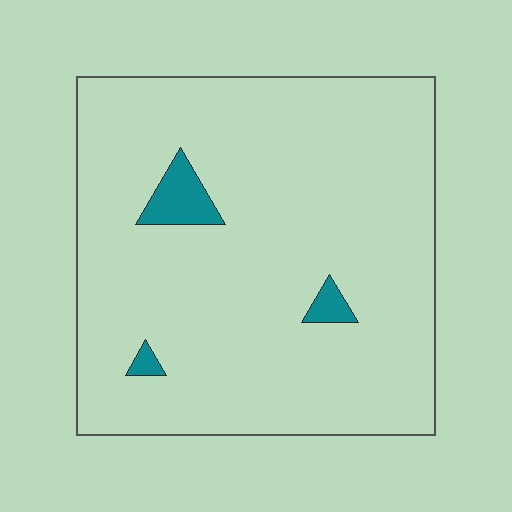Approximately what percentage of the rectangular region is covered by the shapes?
Approximately 5%.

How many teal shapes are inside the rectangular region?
3.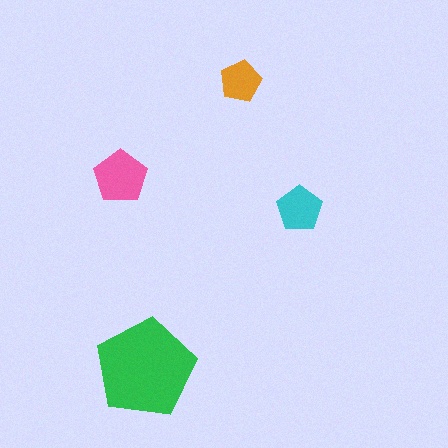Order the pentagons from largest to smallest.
the green one, the pink one, the cyan one, the orange one.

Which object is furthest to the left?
The pink pentagon is leftmost.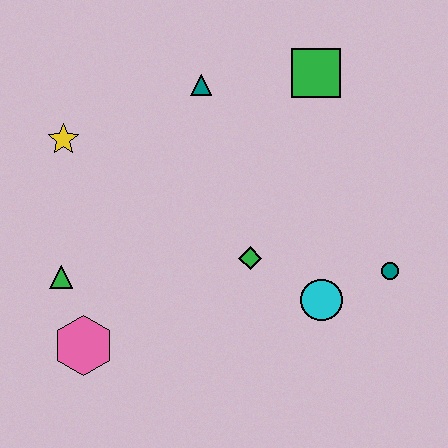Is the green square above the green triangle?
Yes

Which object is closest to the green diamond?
The cyan circle is closest to the green diamond.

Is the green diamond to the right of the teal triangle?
Yes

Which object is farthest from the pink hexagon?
The green square is farthest from the pink hexagon.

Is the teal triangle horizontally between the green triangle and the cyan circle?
Yes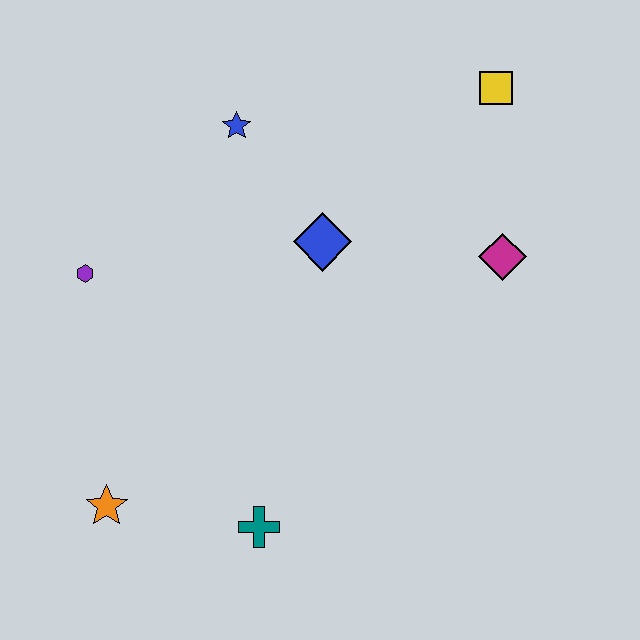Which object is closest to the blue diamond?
The blue star is closest to the blue diamond.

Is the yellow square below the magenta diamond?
No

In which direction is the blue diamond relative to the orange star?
The blue diamond is above the orange star.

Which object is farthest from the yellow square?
The orange star is farthest from the yellow square.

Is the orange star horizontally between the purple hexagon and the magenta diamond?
Yes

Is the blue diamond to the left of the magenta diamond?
Yes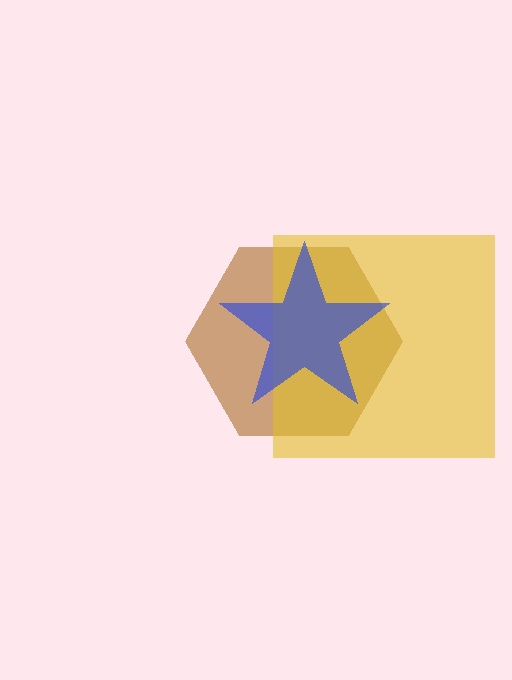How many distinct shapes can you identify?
There are 3 distinct shapes: a brown hexagon, a yellow square, a blue star.